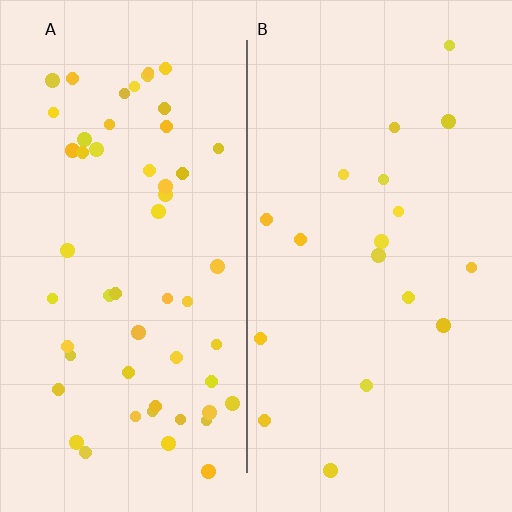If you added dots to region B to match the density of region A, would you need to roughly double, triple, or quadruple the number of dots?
Approximately triple.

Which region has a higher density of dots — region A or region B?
A (the left).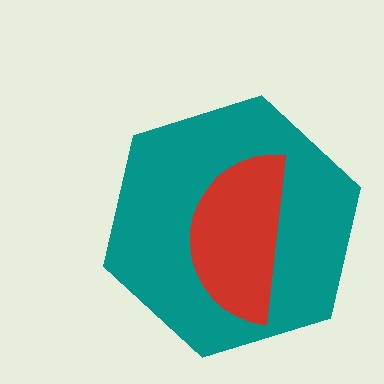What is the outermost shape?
The teal hexagon.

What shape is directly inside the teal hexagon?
The red semicircle.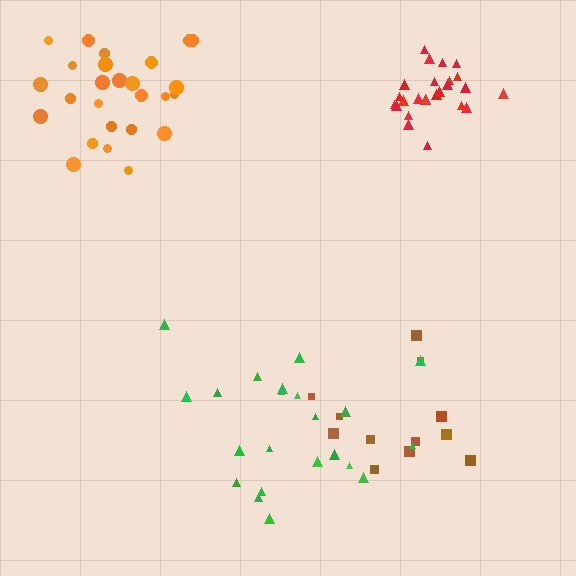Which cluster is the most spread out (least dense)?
Brown.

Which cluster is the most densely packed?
Red.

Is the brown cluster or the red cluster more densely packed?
Red.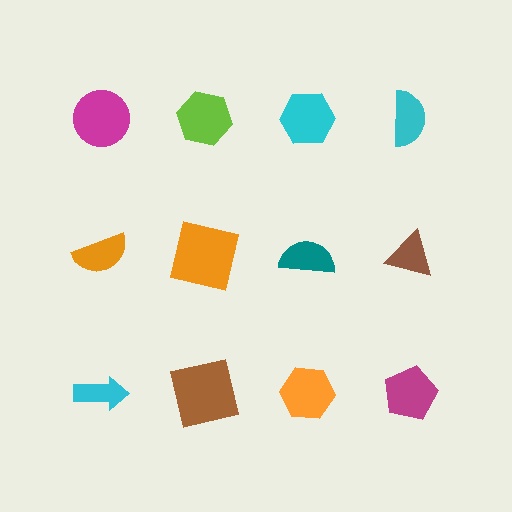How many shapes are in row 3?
4 shapes.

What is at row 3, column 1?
A cyan arrow.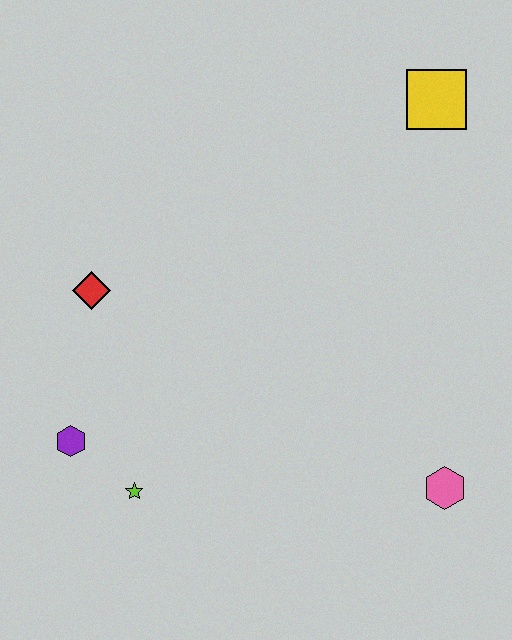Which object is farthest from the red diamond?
The pink hexagon is farthest from the red diamond.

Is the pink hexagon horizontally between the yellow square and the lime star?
No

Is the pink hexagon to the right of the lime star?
Yes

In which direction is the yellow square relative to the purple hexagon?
The yellow square is to the right of the purple hexagon.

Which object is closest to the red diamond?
The purple hexagon is closest to the red diamond.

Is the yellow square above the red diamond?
Yes